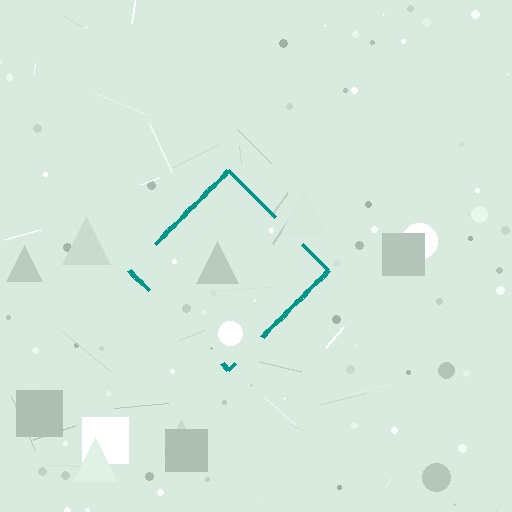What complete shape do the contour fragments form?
The contour fragments form a diamond.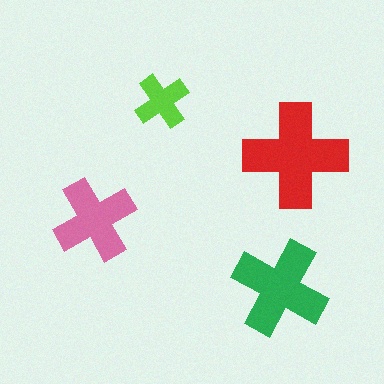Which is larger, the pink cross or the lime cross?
The pink one.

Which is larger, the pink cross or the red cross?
The red one.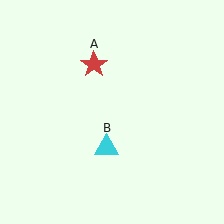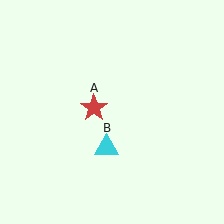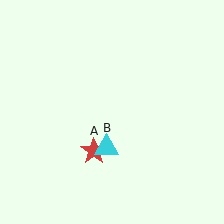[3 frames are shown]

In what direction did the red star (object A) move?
The red star (object A) moved down.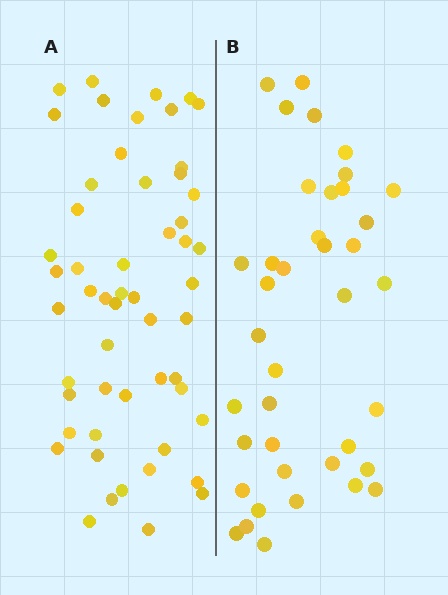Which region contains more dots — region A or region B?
Region A (the left region) has more dots.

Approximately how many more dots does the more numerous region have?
Region A has approximately 15 more dots than region B.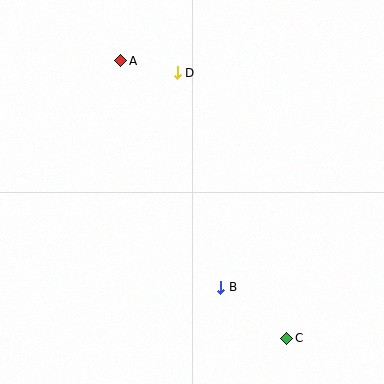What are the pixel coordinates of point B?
Point B is at (221, 287).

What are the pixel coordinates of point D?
Point D is at (177, 73).